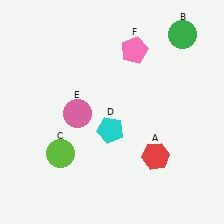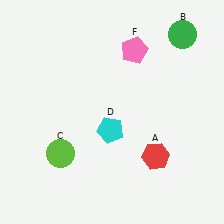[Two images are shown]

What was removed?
The pink circle (E) was removed in Image 2.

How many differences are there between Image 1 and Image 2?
There is 1 difference between the two images.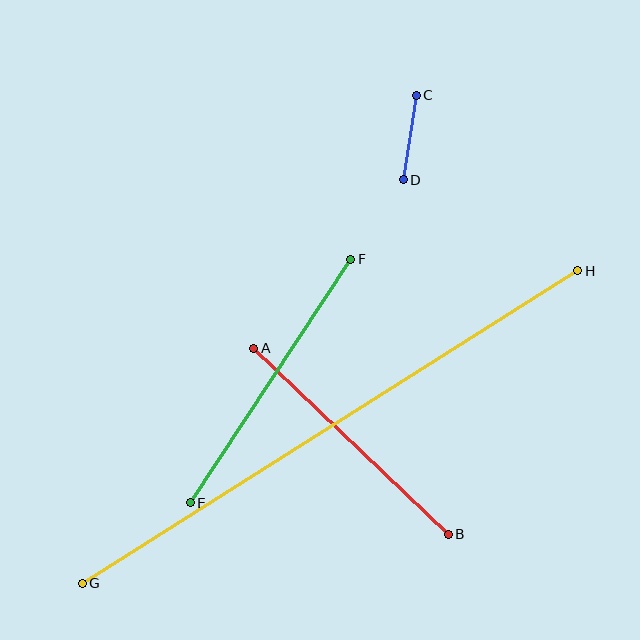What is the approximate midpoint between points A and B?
The midpoint is at approximately (351, 441) pixels.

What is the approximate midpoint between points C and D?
The midpoint is at approximately (410, 137) pixels.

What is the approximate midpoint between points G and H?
The midpoint is at approximately (330, 427) pixels.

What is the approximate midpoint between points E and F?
The midpoint is at approximately (271, 381) pixels.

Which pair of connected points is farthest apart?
Points G and H are farthest apart.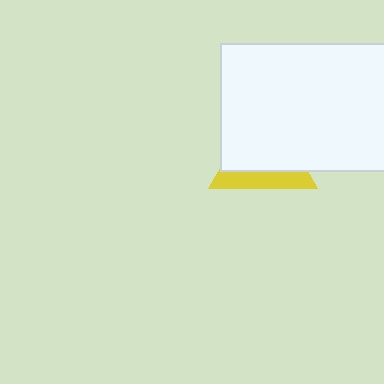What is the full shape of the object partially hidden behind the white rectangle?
The partially hidden object is a yellow triangle.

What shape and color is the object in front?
The object in front is a white rectangle.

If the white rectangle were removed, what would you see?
You would see the complete yellow triangle.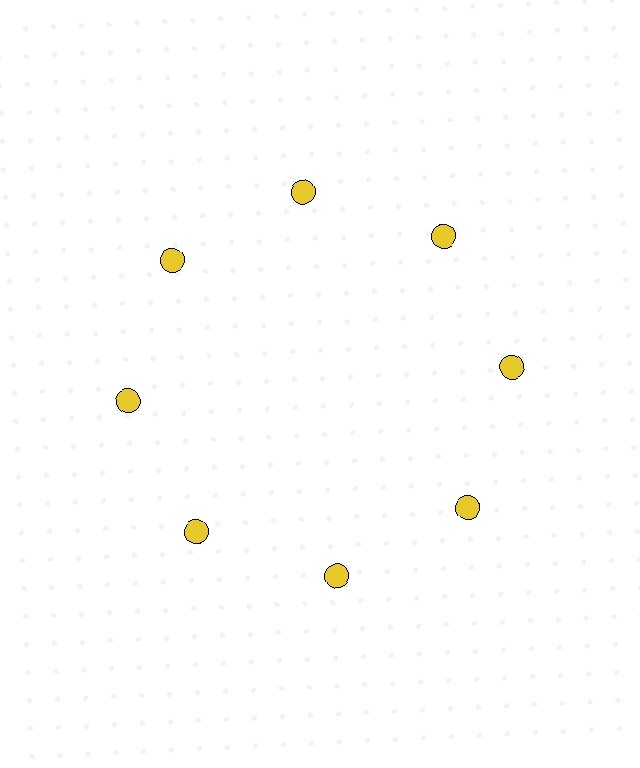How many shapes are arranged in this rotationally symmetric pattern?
There are 8 shapes, arranged in 8 groups of 1.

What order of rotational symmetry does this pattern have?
This pattern has 8-fold rotational symmetry.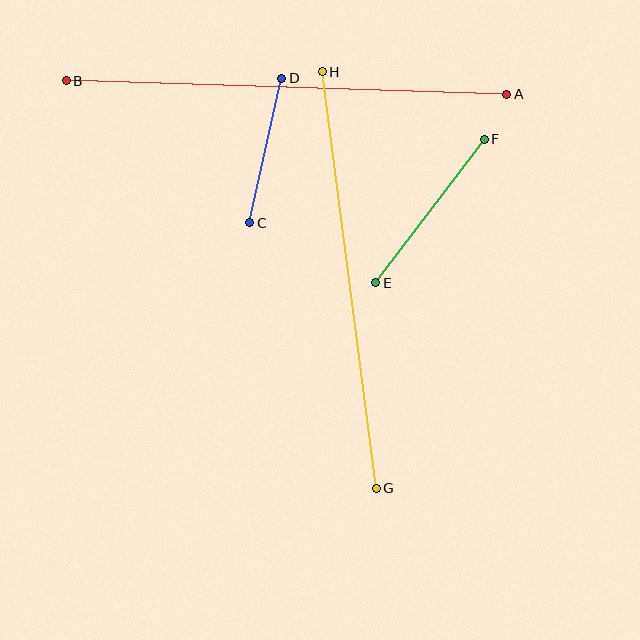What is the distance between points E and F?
The distance is approximately 180 pixels.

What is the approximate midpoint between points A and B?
The midpoint is at approximately (287, 87) pixels.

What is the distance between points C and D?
The distance is approximately 147 pixels.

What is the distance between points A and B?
The distance is approximately 441 pixels.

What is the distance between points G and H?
The distance is approximately 420 pixels.